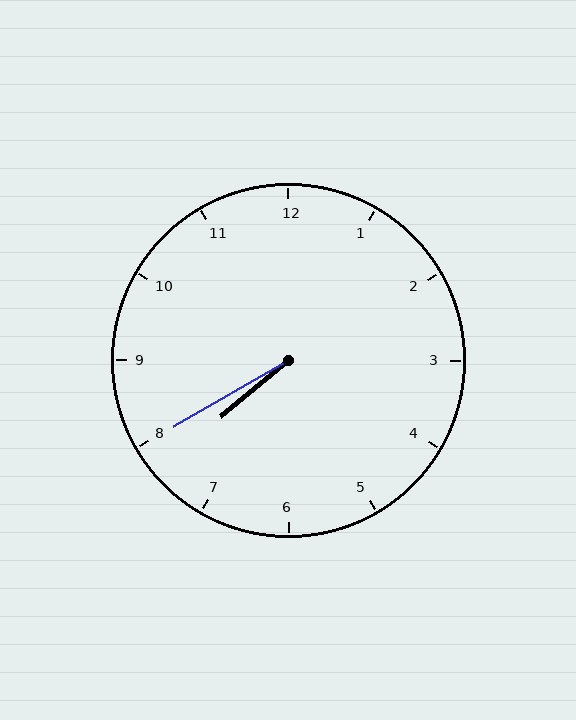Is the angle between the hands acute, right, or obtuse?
It is acute.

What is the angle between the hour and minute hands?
Approximately 10 degrees.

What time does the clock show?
7:40.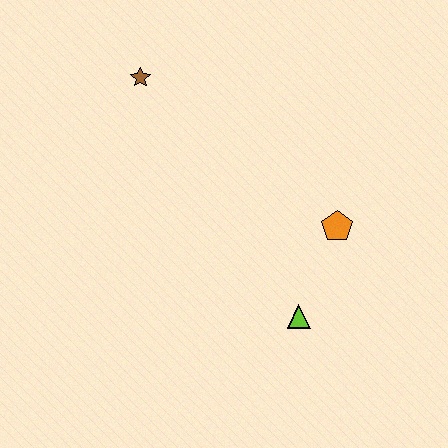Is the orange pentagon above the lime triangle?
Yes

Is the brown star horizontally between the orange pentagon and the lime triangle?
No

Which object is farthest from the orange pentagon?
The brown star is farthest from the orange pentagon.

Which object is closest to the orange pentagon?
The lime triangle is closest to the orange pentagon.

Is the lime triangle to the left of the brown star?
No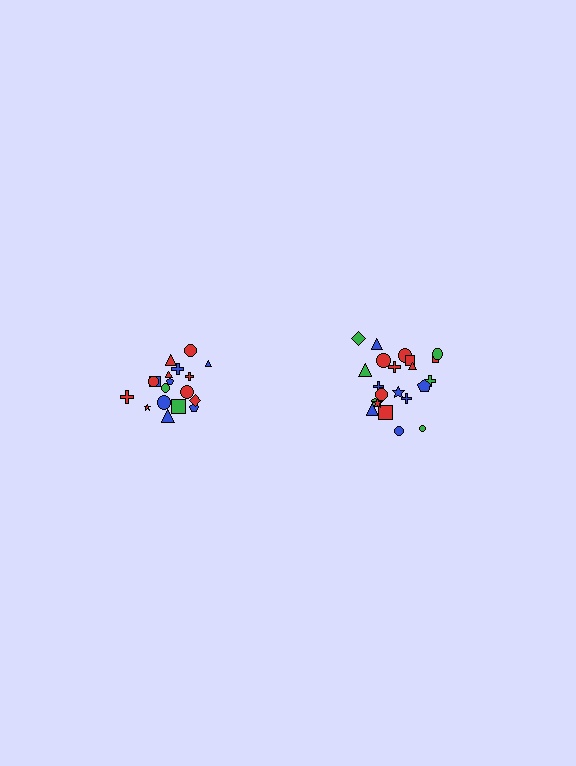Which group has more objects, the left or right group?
The right group.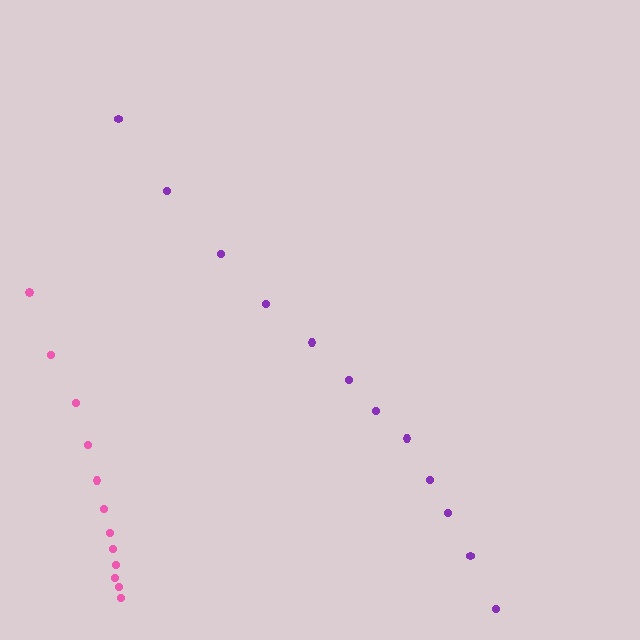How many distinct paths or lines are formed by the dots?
There are 2 distinct paths.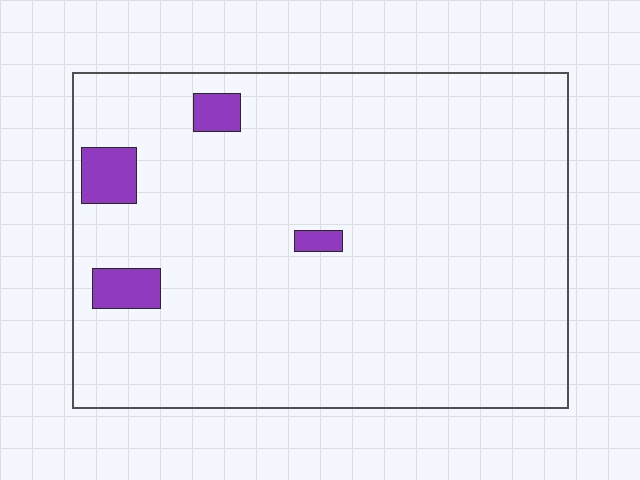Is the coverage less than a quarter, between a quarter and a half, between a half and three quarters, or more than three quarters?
Less than a quarter.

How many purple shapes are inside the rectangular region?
4.